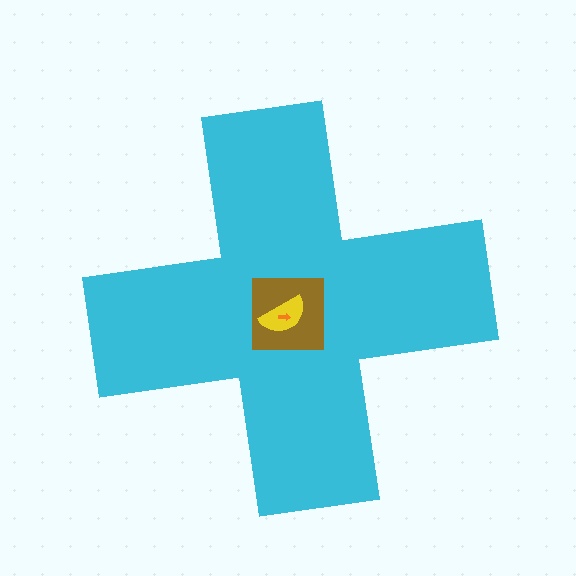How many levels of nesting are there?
4.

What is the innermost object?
The orange arrow.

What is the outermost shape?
The cyan cross.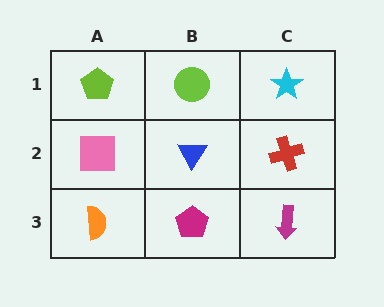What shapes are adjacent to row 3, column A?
A pink square (row 2, column A), a magenta pentagon (row 3, column B).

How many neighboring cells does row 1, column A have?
2.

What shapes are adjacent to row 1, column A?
A pink square (row 2, column A), a lime circle (row 1, column B).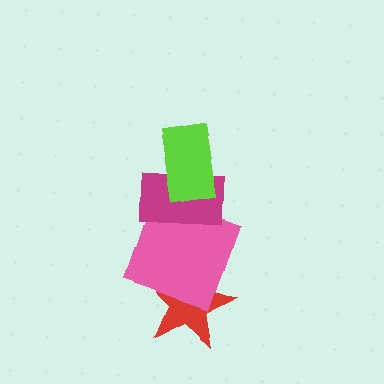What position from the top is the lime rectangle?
The lime rectangle is 1st from the top.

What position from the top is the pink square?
The pink square is 3rd from the top.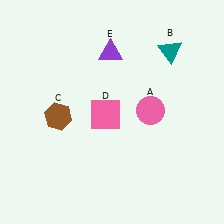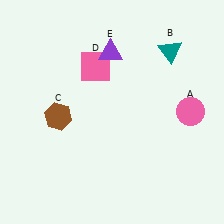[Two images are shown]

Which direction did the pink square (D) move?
The pink square (D) moved up.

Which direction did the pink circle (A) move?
The pink circle (A) moved right.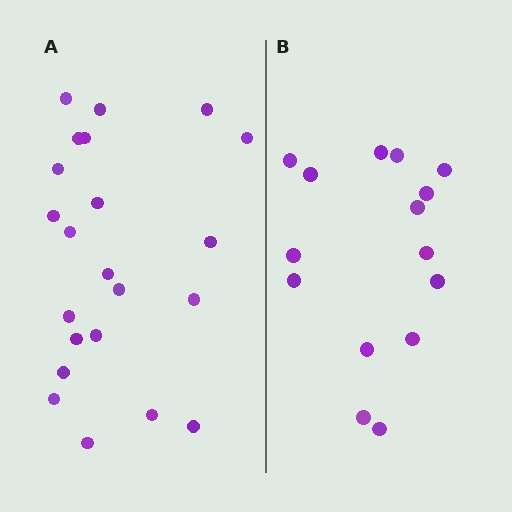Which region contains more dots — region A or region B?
Region A (the left region) has more dots.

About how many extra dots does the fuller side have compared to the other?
Region A has roughly 8 or so more dots than region B.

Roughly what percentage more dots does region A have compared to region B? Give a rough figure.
About 45% more.